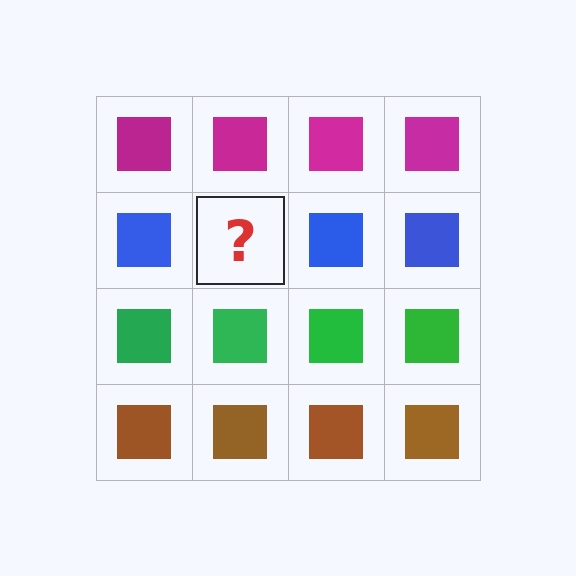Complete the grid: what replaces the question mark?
The question mark should be replaced with a blue square.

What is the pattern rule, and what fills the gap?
The rule is that each row has a consistent color. The gap should be filled with a blue square.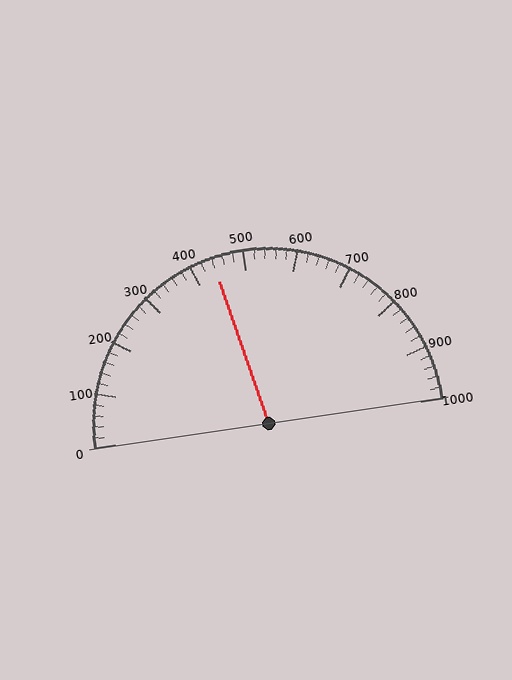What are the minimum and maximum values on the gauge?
The gauge ranges from 0 to 1000.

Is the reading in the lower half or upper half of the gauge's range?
The reading is in the lower half of the range (0 to 1000).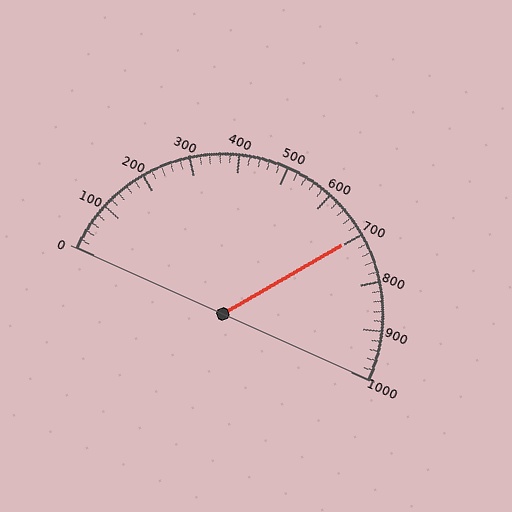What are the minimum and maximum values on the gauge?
The gauge ranges from 0 to 1000.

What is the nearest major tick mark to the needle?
The nearest major tick mark is 700.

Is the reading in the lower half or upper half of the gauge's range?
The reading is in the upper half of the range (0 to 1000).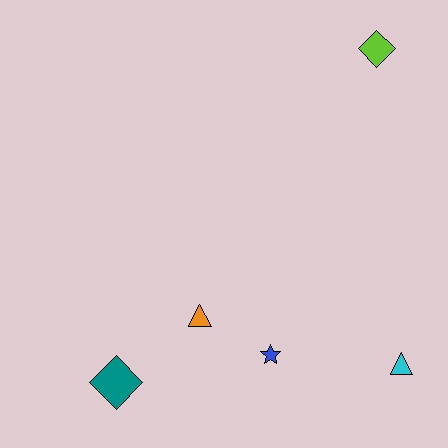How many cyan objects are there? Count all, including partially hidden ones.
There is 1 cyan object.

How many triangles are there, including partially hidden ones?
There are 2 triangles.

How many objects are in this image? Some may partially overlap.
There are 5 objects.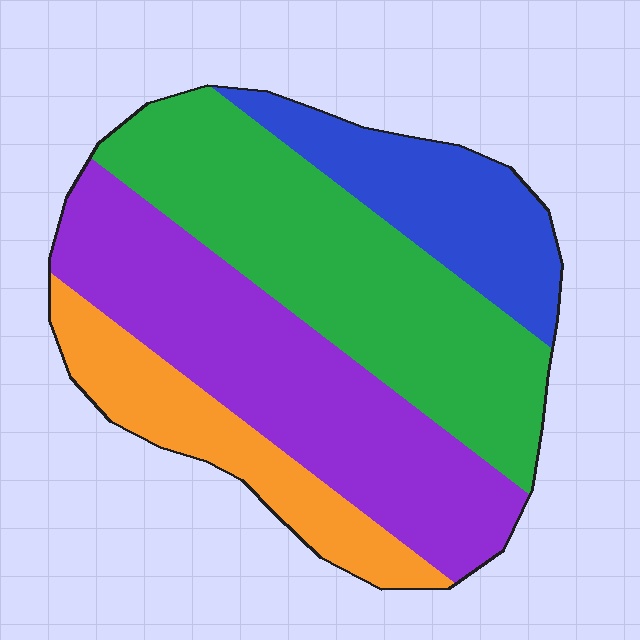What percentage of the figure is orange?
Orange takes up less than a sixth of the figure.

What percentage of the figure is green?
Green takes up about one third (1/3) of the figure.